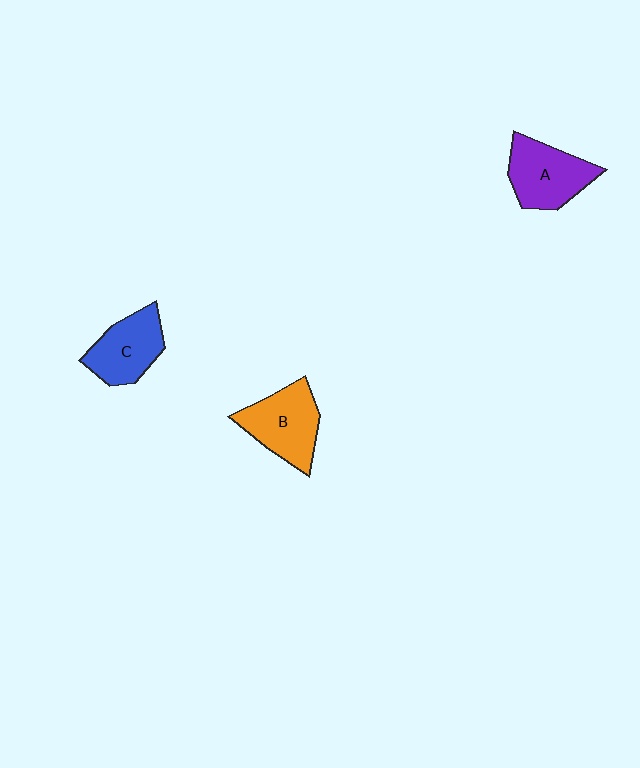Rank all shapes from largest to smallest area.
From largest to smallest: B (orange), A (purple), C (blue).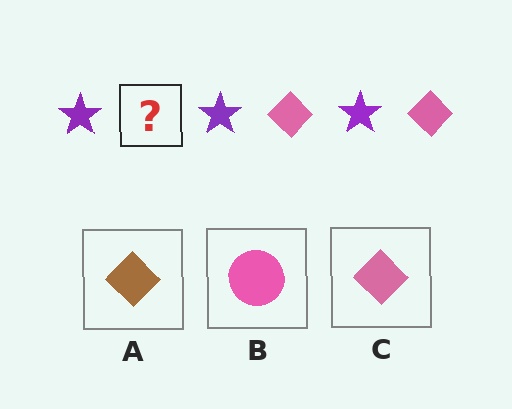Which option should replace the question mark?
Option C.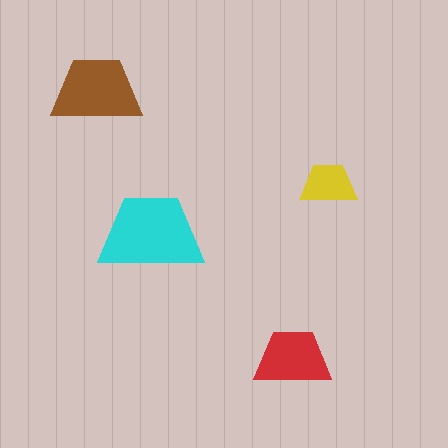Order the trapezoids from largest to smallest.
the cyan one, the brown one, the red one, the yellow one.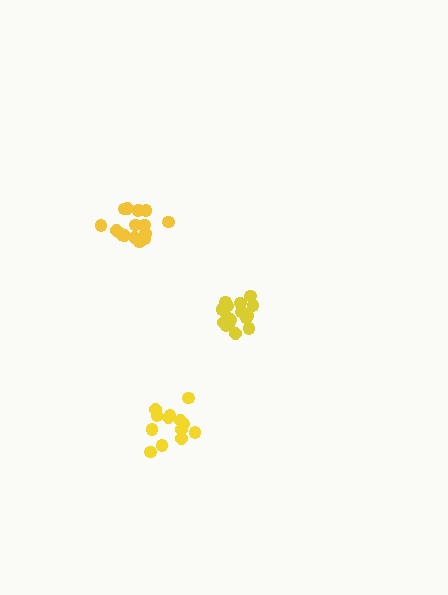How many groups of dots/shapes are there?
There are 3 groups.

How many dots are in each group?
Group 1: 18 dots, Group 2: 13 dots, Group 3: 17 dots (48 total).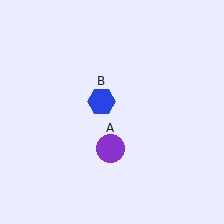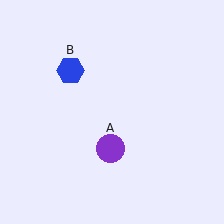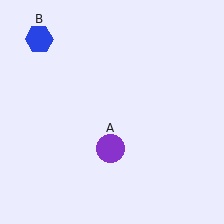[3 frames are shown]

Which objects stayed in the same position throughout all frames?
Purple circle (object A) remained stationary.